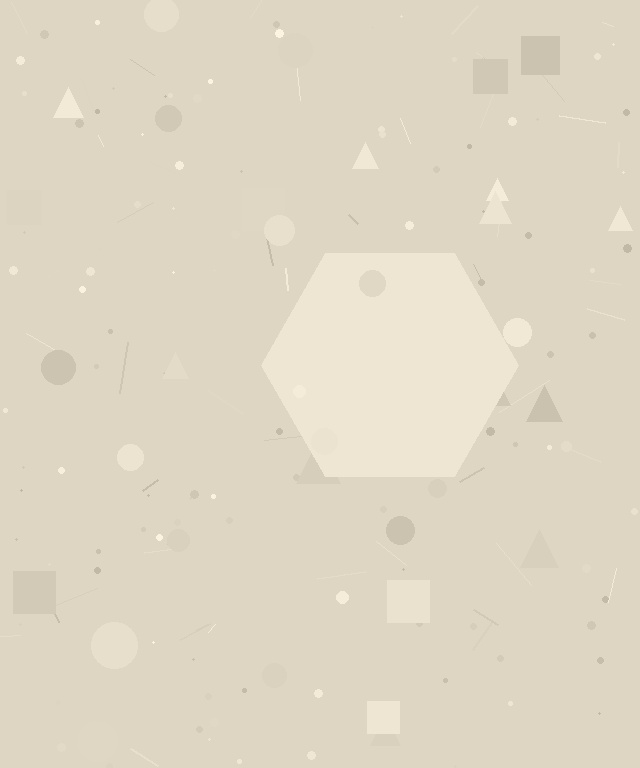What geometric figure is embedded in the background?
A hexagon is embedded in the background.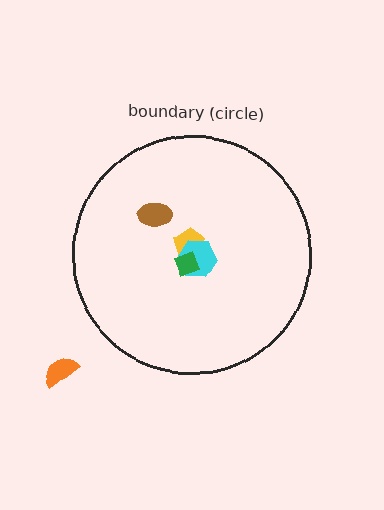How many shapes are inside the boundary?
4 inside, 1 outside.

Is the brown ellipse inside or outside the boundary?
Inside.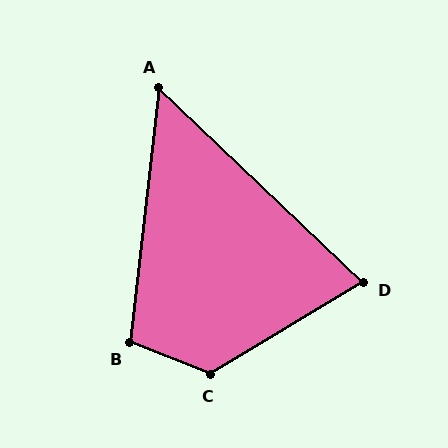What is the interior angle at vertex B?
Approximately 105 degrees (obtuse).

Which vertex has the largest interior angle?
C, at approximately 127 degrees.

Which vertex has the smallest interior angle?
A, at approximately 53 degrees.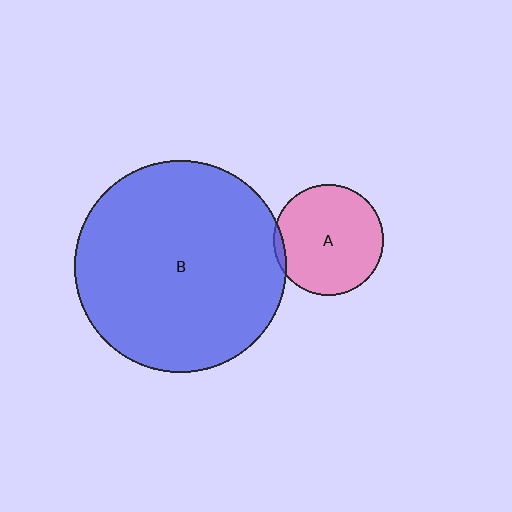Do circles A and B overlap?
Yes.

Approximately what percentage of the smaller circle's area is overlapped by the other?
Approximately 5%.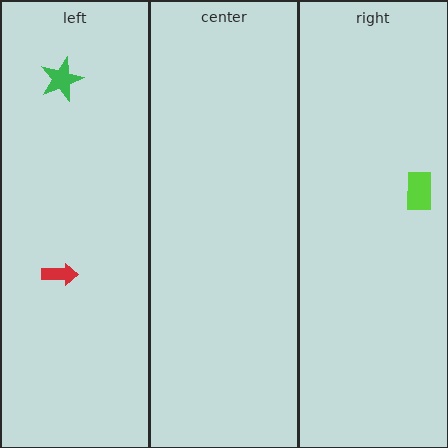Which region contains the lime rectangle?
The right region.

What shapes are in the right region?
The lime rectangle.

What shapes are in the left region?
The red arrow, the green star.